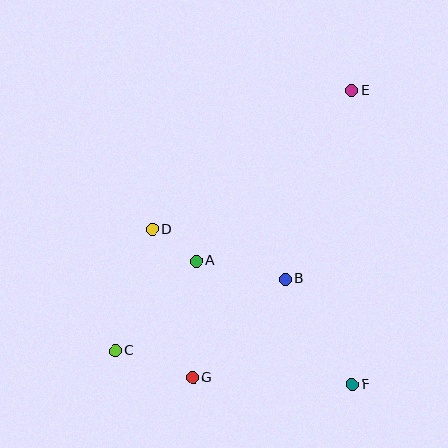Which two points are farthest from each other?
Points C and E are farthest from each other.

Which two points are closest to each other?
Points A and D are closest to each other.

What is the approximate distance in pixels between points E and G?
The distance between E and G is approximately 329 pixels.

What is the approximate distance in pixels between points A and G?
The distance between A and G is approximately 116 pixels.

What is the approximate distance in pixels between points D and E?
The distance between D and E is approximately 243 pixels.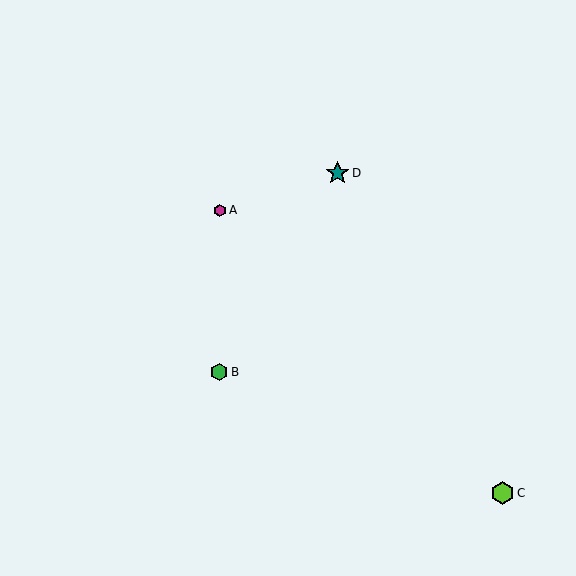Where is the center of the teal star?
The center of the teal star is at (338, 173).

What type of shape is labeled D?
Shape D is a teal star.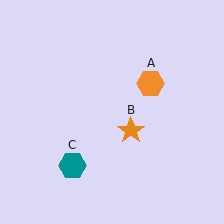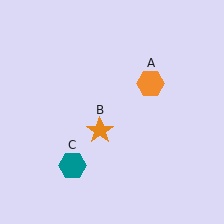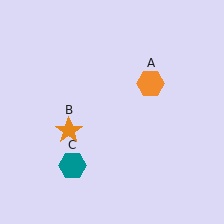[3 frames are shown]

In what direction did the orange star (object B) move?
The orange star (object B) moved left.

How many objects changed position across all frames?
1 object changed position: orange star (object B).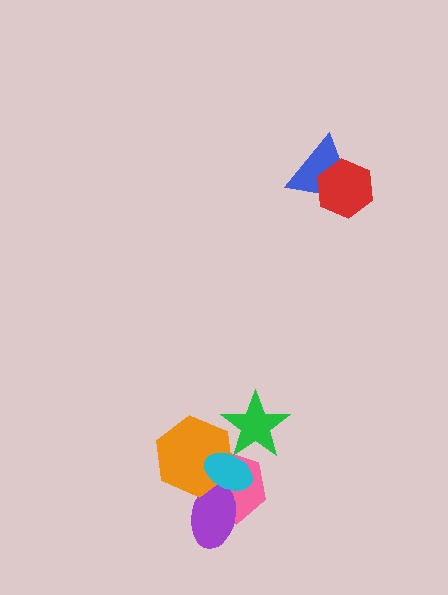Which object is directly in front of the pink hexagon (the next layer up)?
The purple ellipse is directly in front of the pink hexagon.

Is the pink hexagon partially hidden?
Yes, it is partially covered by another shape.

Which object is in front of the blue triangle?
The red hexagon is in front of the blue triangle.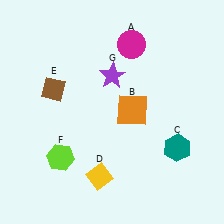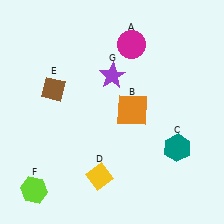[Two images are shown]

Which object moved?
The lime hexagon (F) moved down.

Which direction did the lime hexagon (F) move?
The lime hexagon (F) moved down.